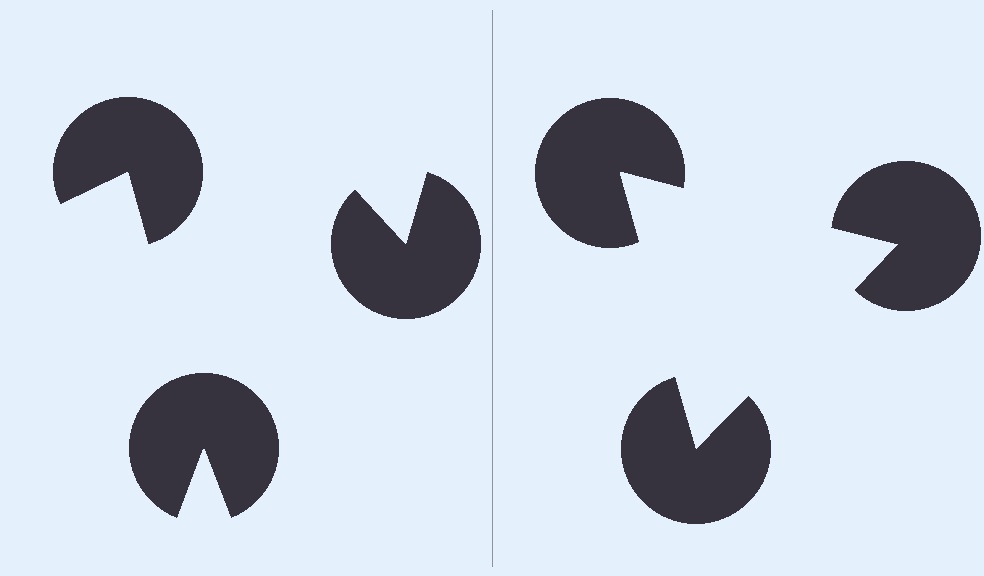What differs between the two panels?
The pac-man discs are positioned identically on both sides; only the wedge orientations differ. On the right they align to a triangle; on the left they are misaligned.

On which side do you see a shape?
An illusory triangle appears on the right side. On the left side the wedge cuts are rotated, so no coherent shape forms.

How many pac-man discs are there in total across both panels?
6 — 3 on each side.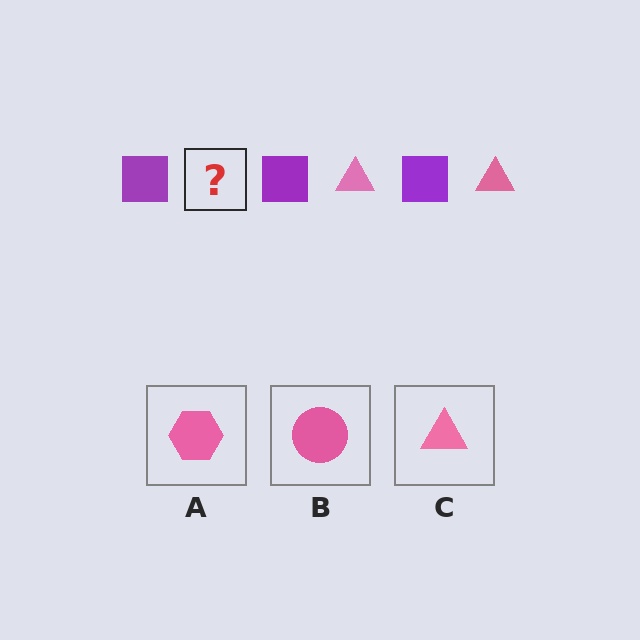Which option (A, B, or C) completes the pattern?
C.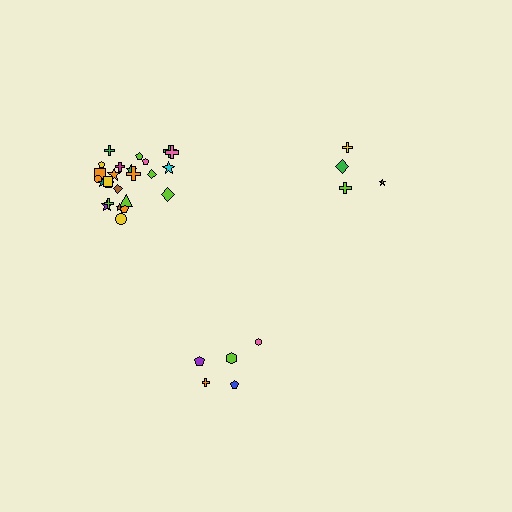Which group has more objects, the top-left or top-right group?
The top-left group.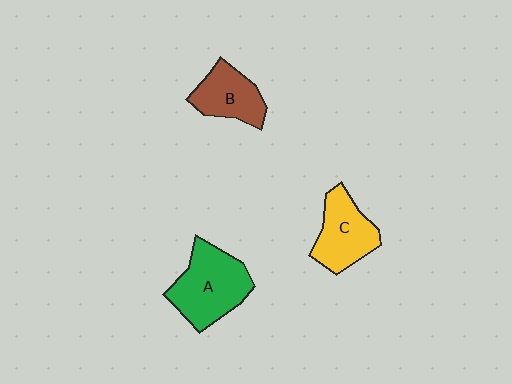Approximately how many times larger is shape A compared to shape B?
Approximately 1.5 times.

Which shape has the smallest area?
Shape B (brown).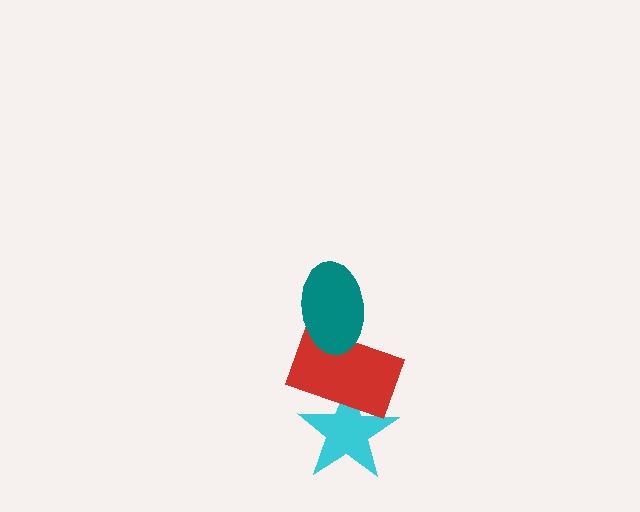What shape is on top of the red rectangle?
The teal ellipse is on top of the red rectangle.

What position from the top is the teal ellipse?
The teal ellipse is 1st from the top.